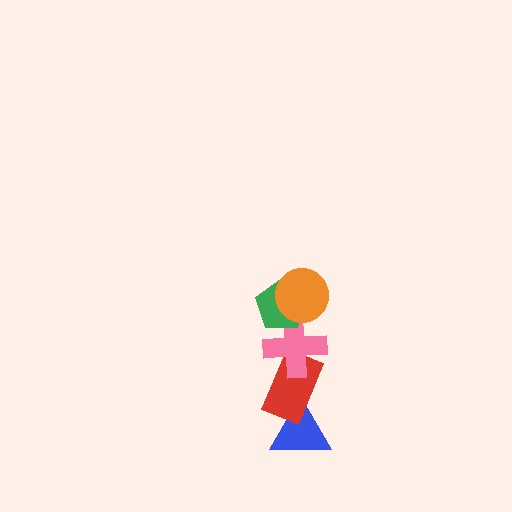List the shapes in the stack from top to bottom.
From top to bottom: the orange circle, the green pentagon, the pink cross, the red rectangle, the blue triangle.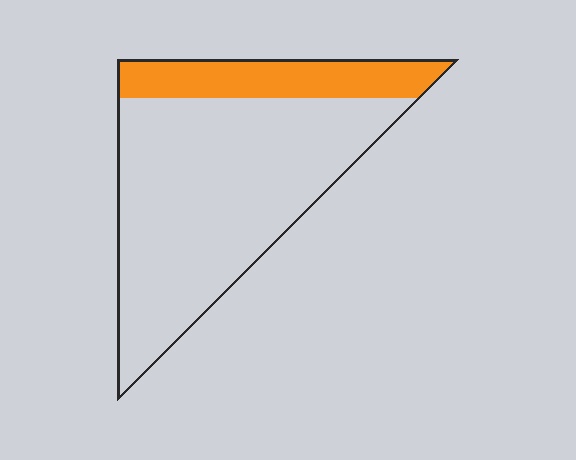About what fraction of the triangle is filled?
About one fifth (1/5).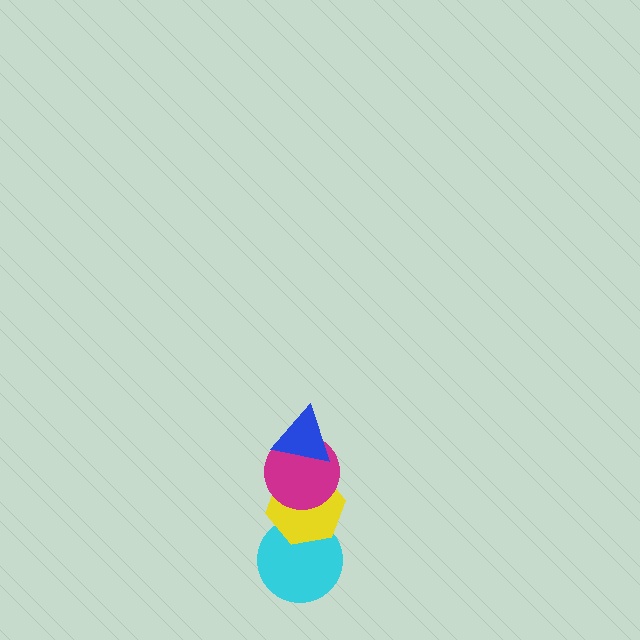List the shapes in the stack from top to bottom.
From top to bottom: the blue triangle, the magenta circle, the yellow hexagon, the cyan circle.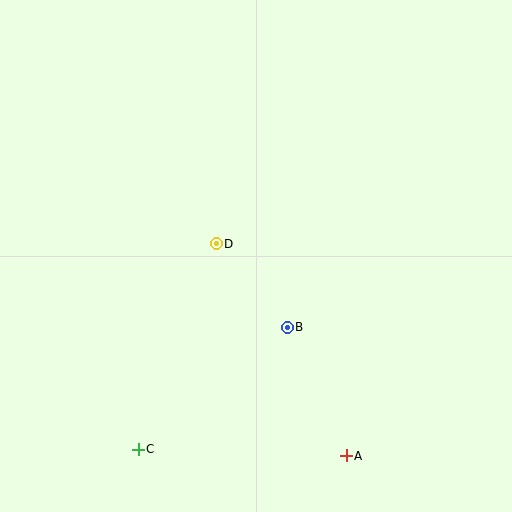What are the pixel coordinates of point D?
Point D is at (216, 244).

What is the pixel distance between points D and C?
The distance between D and C is 220 pixels.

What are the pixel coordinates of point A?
Point A is at (346, 456).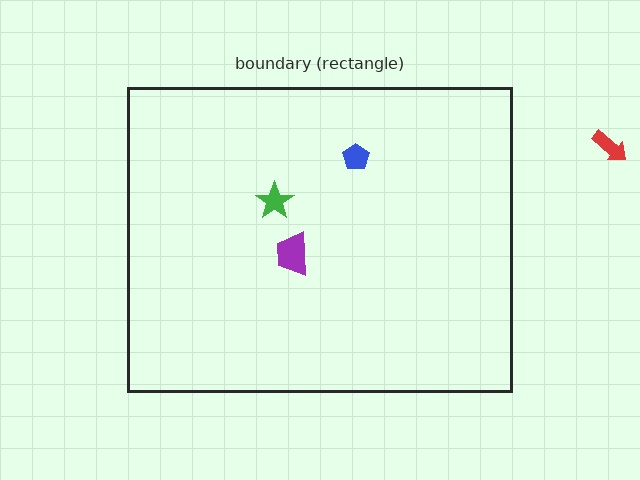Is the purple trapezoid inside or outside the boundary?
Inside.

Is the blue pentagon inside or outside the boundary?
Inside.